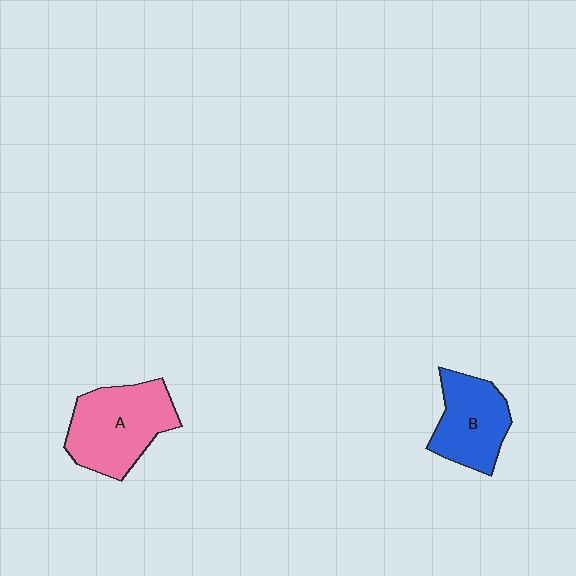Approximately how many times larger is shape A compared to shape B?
Approximately 1.3 times.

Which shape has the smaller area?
Shape B (blue).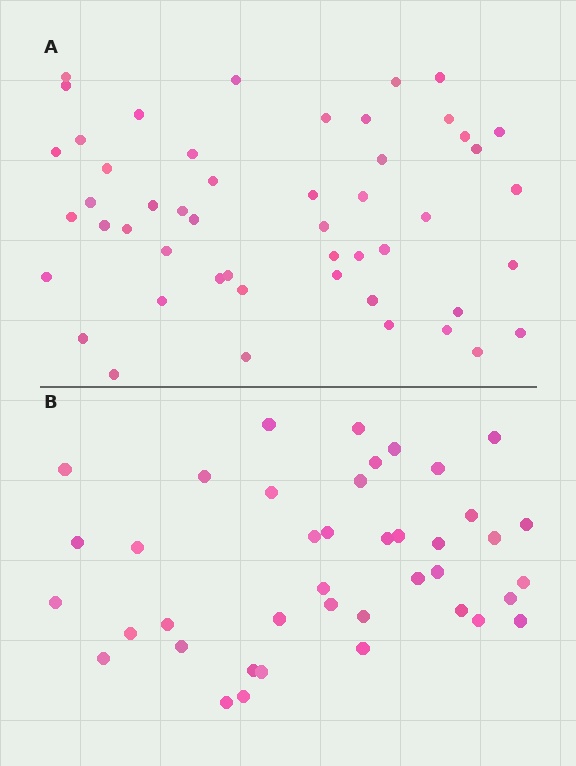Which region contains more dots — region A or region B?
Region A (the top region) has more dots.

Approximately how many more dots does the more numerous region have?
Region A has roughly 8 or so more dots than region B.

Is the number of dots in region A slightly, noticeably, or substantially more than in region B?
Region A has only slightly more — the two regions are fairly close. The ratio is roughly 1.2 to 1.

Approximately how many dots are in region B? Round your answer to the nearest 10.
About 40 dots. (The exact count is 41, which rounds to 40.)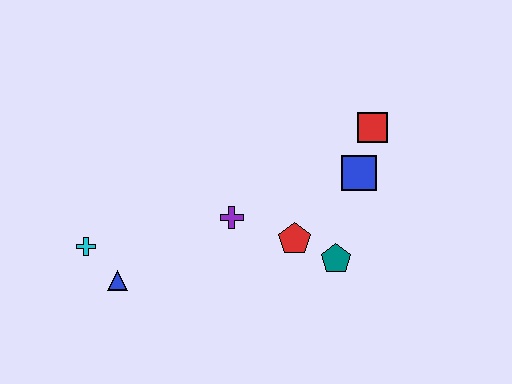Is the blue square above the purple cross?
Yes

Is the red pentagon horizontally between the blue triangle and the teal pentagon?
Yes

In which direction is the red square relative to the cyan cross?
The red square is to the right of the cyan cross.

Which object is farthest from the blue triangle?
The red square is farthest from the blue triangle.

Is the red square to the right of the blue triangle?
Yes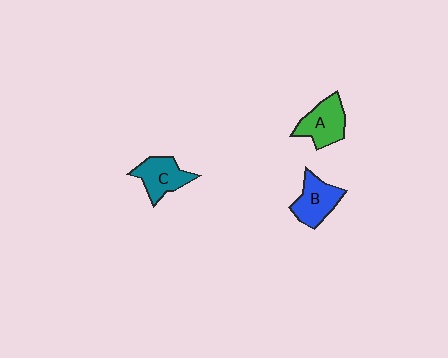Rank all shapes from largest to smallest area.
From largest to smallest: A (green), B (blue), C (teal).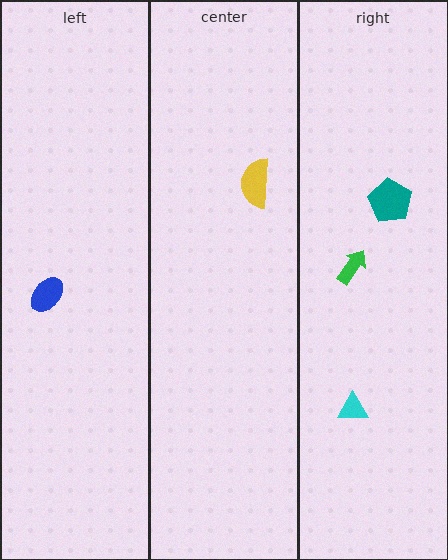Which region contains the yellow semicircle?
The center region.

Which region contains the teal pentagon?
The right region.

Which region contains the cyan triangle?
The right region.